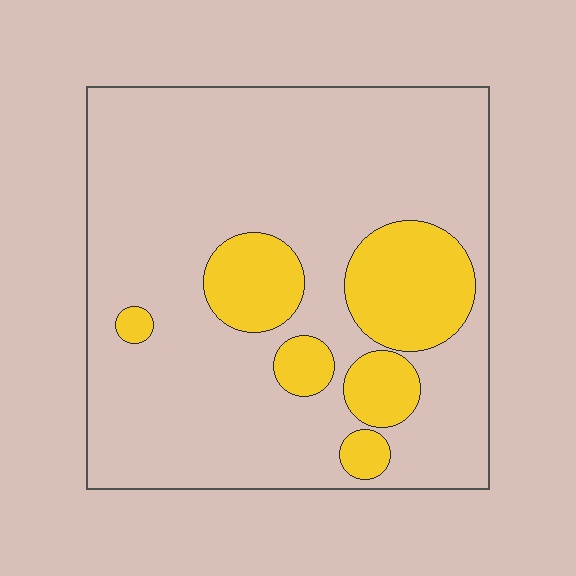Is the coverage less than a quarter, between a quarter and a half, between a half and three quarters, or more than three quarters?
Less than a quarter.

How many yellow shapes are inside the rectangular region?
6.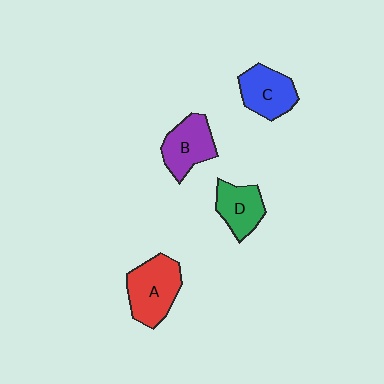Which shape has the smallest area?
Shape D (green).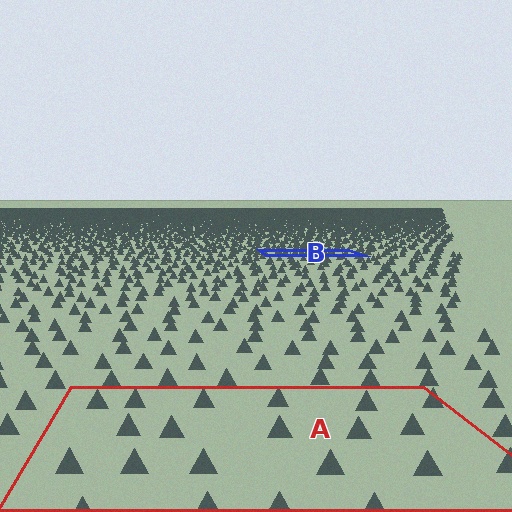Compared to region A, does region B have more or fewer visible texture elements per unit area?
Region B has more texture elements per unit area — they are packed more densely because it is farther away.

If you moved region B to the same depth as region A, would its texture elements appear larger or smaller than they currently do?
They would appear larger. At a closer depth, the same texture elements are projected at a bigger on-screen size.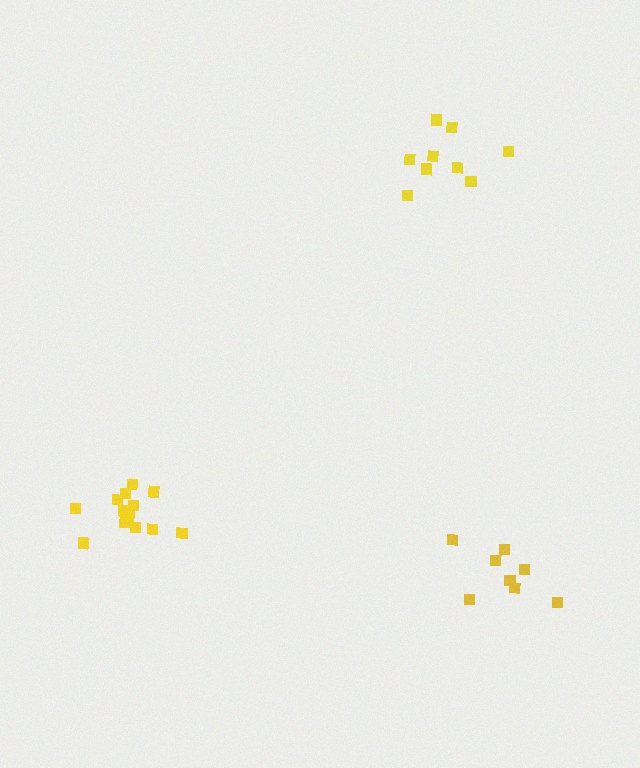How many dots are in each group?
Group 1: 8 dots, Group 2: 13 dots, Group 3: 9 dots (30 total).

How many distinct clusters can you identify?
There are 3 distinct clusters.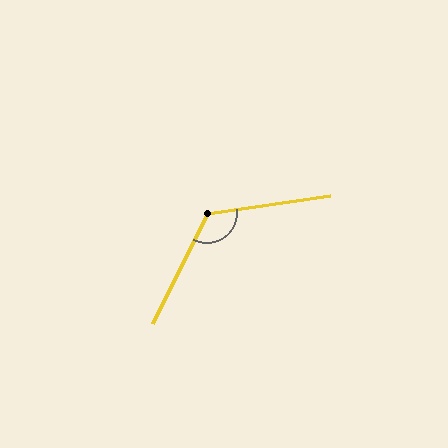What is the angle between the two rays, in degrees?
Approximately 124 degrees.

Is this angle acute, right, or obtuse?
It is obtuse.